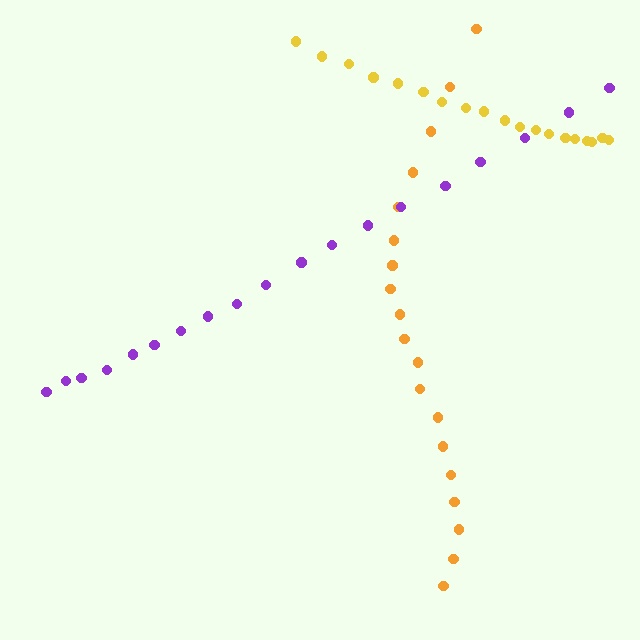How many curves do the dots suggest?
There are 3 distinct paths.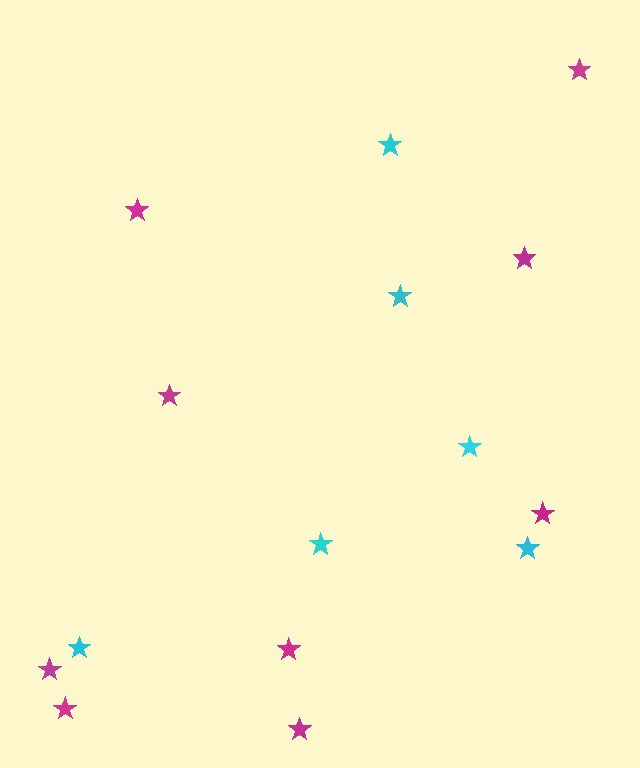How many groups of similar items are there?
There are 2 groups: one group of cyan stars (6) and one group of magenta stars (9).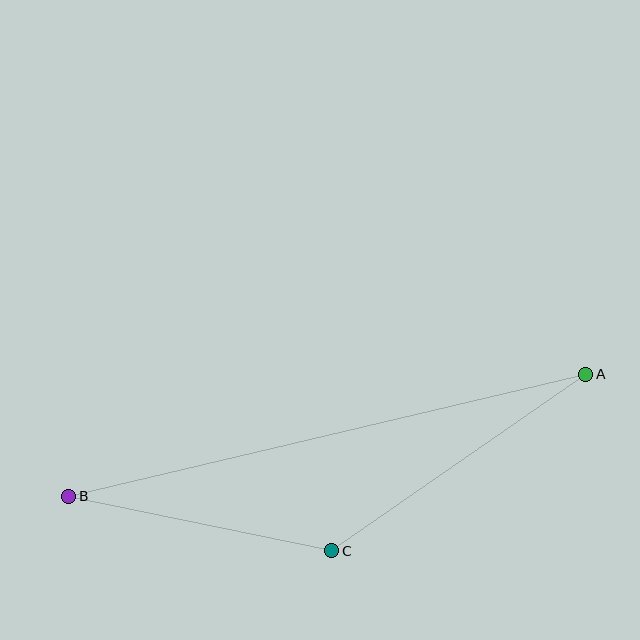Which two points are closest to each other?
Points B and C are closest to each other.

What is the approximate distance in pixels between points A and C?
The distance between A and C is approximately 309 pixels.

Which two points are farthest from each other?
Points A and B are farthest from each other.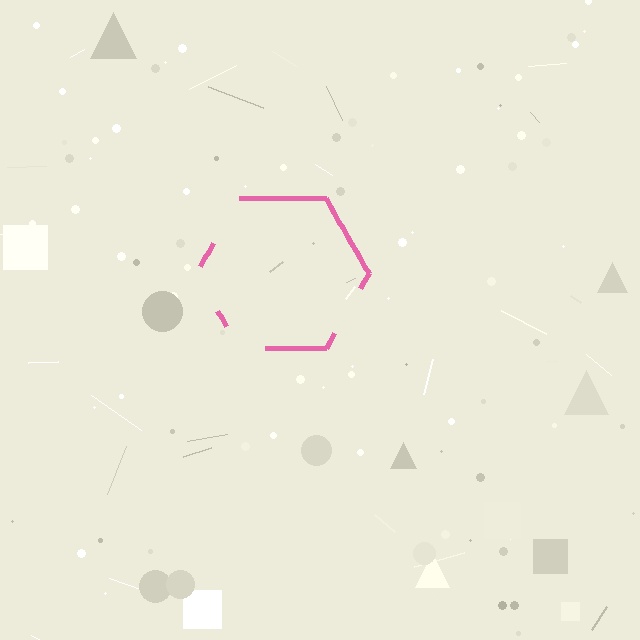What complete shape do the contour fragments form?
The contour fragments form a hexagon.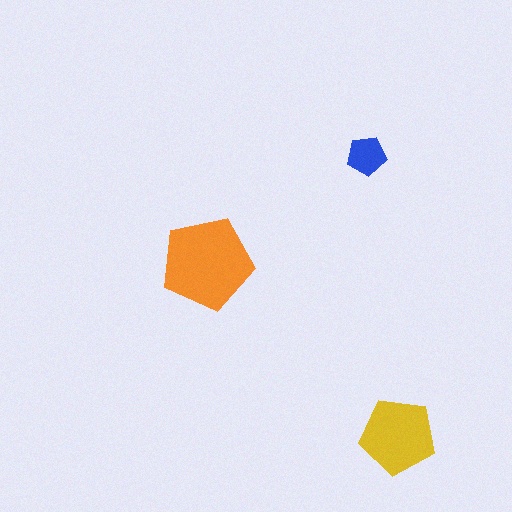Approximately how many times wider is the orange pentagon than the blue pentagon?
About 2.5 times wider.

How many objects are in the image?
There are 3 objects in the image.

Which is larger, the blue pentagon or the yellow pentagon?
The yellow one.